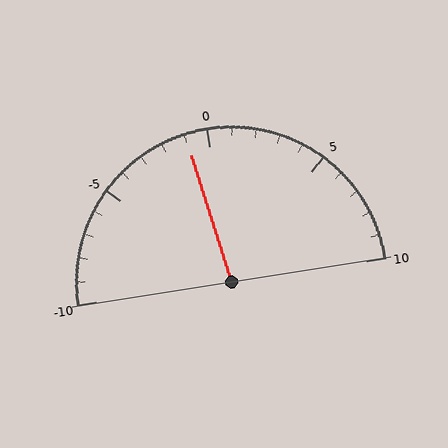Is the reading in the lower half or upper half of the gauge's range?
The reading is in the lower half of the range (-10 to 10).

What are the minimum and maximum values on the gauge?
The gauge ranges from -10 to 10.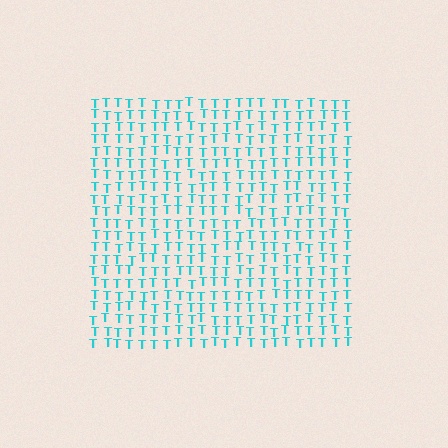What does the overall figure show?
The overall figure shows a square.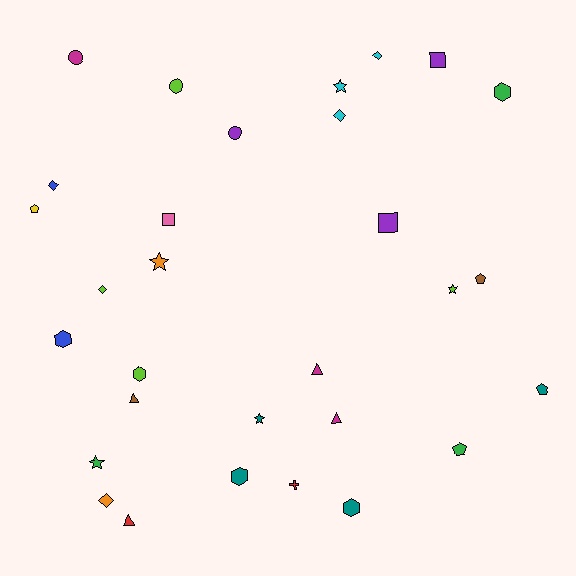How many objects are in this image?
There are 30 objects.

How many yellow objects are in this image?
There is 1 yellow object.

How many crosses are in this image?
There is 1 cross.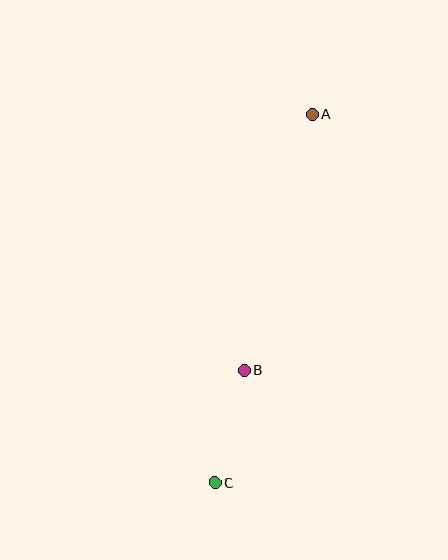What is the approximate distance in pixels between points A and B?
The distance between A and B is approximately 265 pixels.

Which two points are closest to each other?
Points B and C are closest to each other.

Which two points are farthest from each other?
Points A and C are farthest from each other.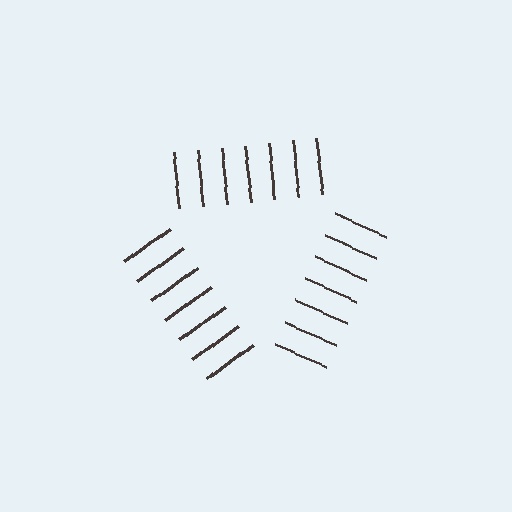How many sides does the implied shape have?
3 sides — the line-ends trace a triangle.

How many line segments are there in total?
21 — 7 along each of the 3 edges.